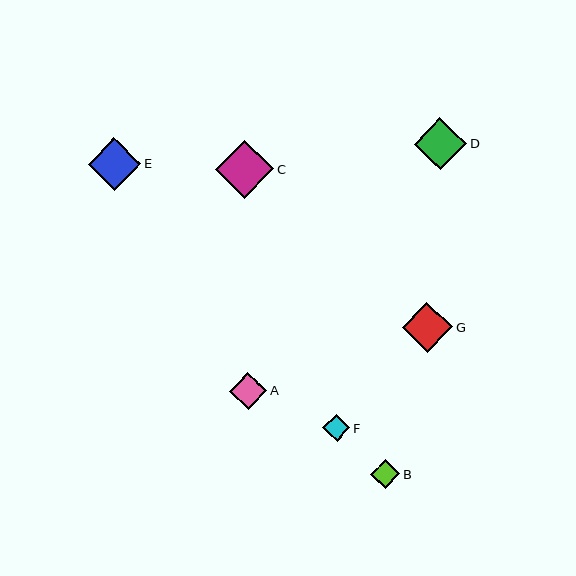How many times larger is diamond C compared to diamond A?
Diamond C is approximately 1.6 times the size of diamond A.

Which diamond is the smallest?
Diamond F is the smallest with a size of approximately 27 pixels.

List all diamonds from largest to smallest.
From largest to smallest: C, E, D, G, A, B, F.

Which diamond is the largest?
Diamond C is the largest with a size of approximately 58 pixels.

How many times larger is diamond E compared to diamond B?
Diamond E is approximately 1.8 times the size of diamond B.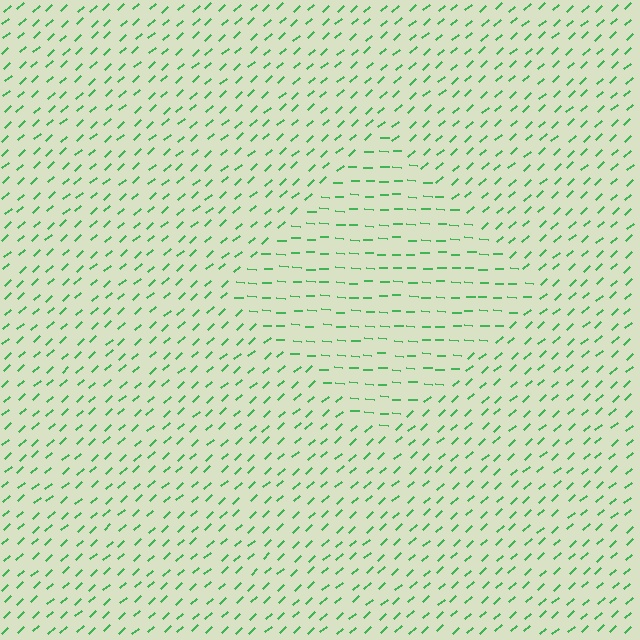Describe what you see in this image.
The image is filled with small green line segments. A diamond region in the image has lines oriented differently from the surrounding lines, creating a visible texture boundary.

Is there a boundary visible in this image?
Yes, there is a texture boundary formed by a change in line orientation.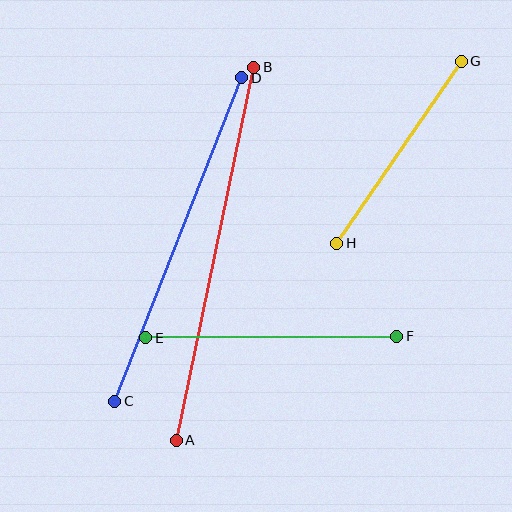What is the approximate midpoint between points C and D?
The midpoint is at approximately (178, 239) pixels.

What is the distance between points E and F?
The distance is approximately 251 pixels.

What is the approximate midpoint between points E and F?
The midpoint is at approximately (271, 337) pixels.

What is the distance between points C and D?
The distance is approximately 347 pixels.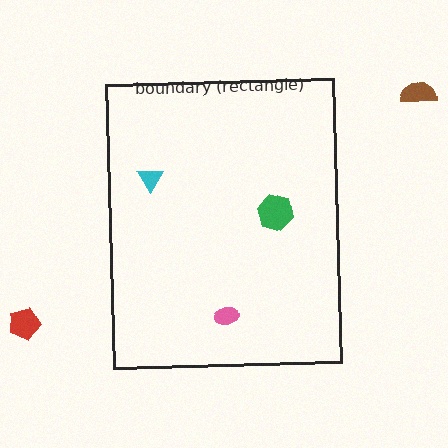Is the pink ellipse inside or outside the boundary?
Inside.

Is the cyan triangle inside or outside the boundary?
Inside.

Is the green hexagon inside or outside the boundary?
Inside.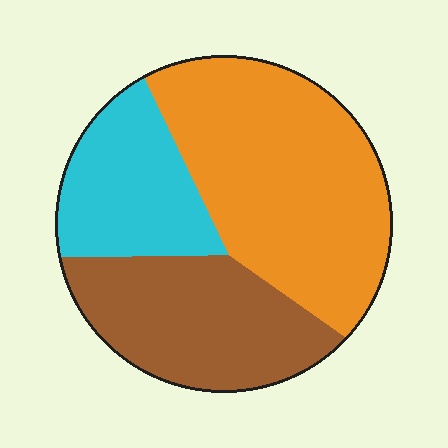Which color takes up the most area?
Orange, at roughly 50%.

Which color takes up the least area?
Cyan, at roughly 20%.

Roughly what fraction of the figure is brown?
Brown covers roughly 30% of the figure.